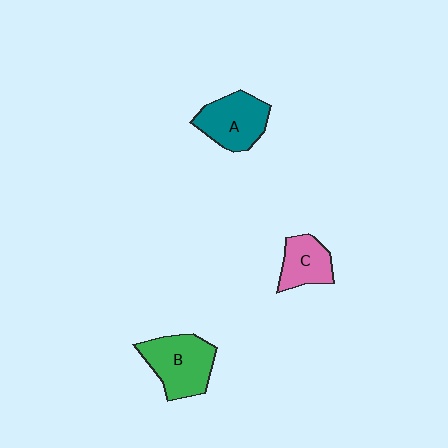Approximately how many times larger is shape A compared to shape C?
Approximately 1.4 times.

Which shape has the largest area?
Shape B (green).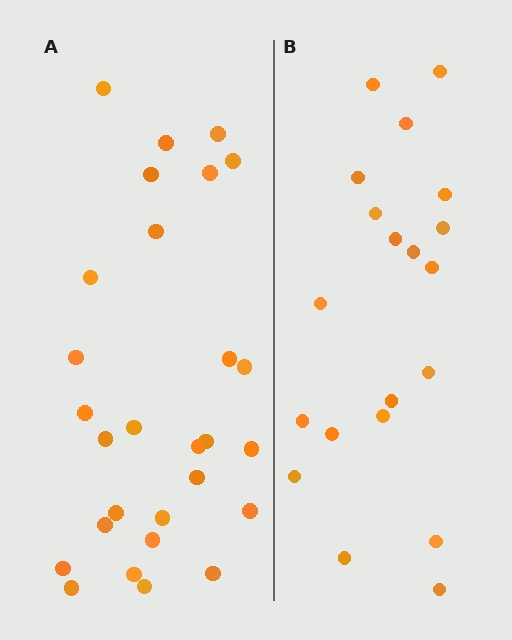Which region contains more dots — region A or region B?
Region A (the left region) has more dots.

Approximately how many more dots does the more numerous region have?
Region A has roughly 8 or so more dots than region B.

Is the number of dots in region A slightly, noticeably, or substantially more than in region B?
Region A has noticeably more, but not dramatically so. The ratio is roughly 1.4 to 1.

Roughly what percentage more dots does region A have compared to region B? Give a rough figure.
About 40% more.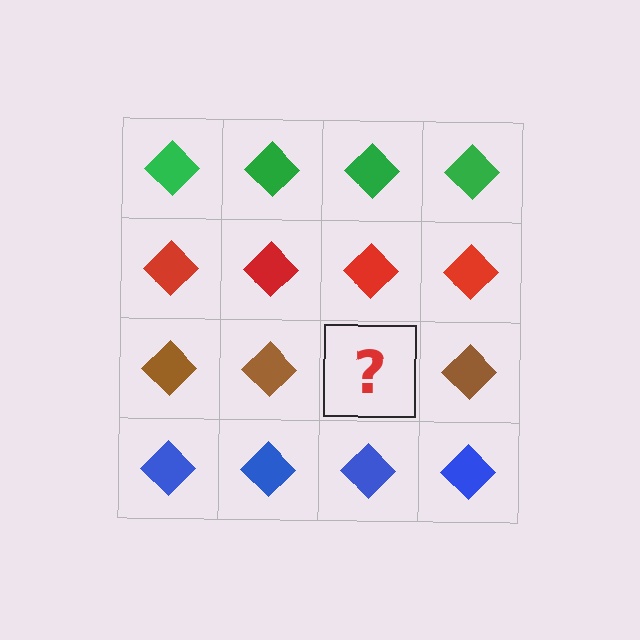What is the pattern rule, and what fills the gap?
The rule is that each row has a consistent color. The gap should be filled with a brown diamond.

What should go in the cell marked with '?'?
The missing cell should contain a brown diamond.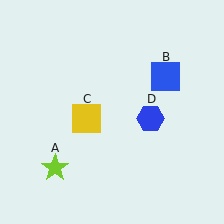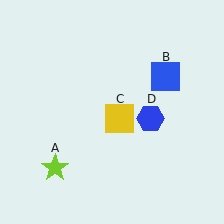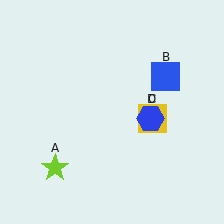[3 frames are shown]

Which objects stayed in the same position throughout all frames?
Lime star (object A) and blue square (object B) and blue hexagon (object D) remained stationary.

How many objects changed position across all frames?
1 object changed position: yellow square (object C).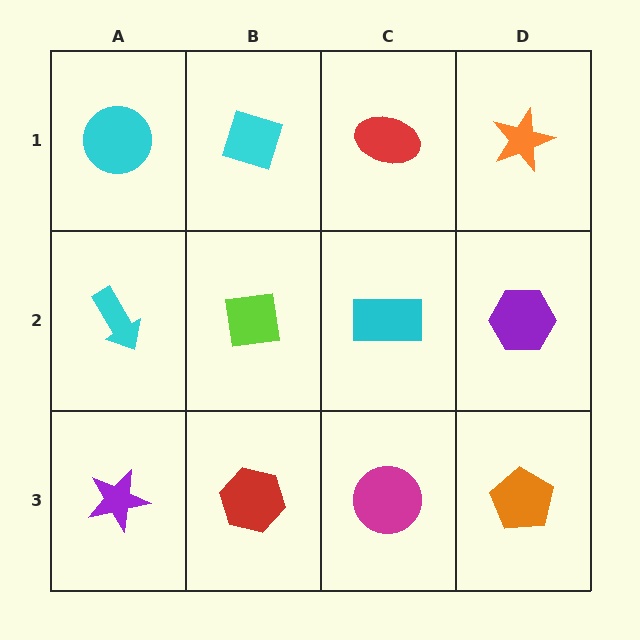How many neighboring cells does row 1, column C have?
3.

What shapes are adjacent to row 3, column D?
A purple hexagon (row 2, column D), a magenta circle (row 3, column C).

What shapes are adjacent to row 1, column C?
A cyan rectangle (row 2, column C), a cyan diamond (row 1, column B), an orange star (row 1, column D).